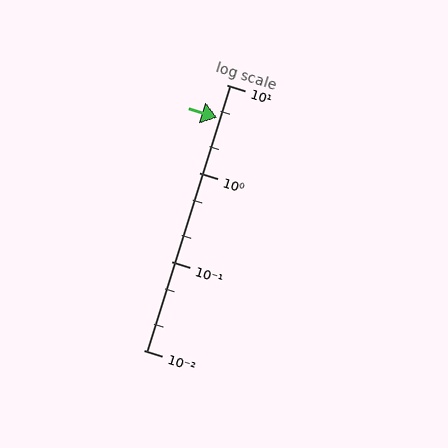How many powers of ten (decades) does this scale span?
The scale spans 3 decades, from 0.01 to 10.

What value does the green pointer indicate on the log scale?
The pointer indicates approximately 4.2.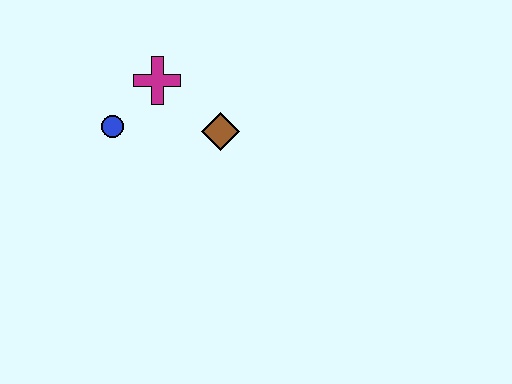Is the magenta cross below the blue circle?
No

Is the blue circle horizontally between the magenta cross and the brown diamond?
No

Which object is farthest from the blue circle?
The brown diamond is farthest from the blue circle.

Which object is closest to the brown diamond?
The magenta cross is closest to the brown diamond.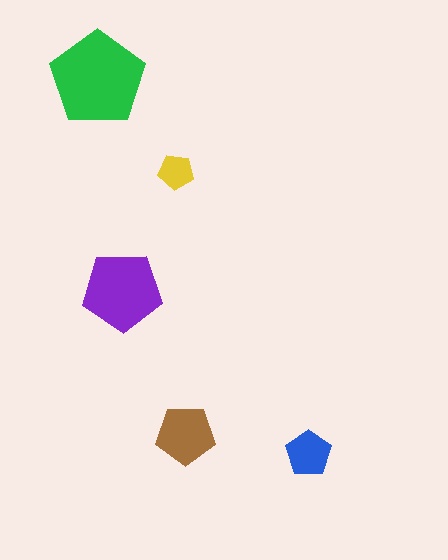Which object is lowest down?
The blue pentagon is bottommost.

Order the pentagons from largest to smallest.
the green one, the purple one, the brown one, the blue one, the yellow one.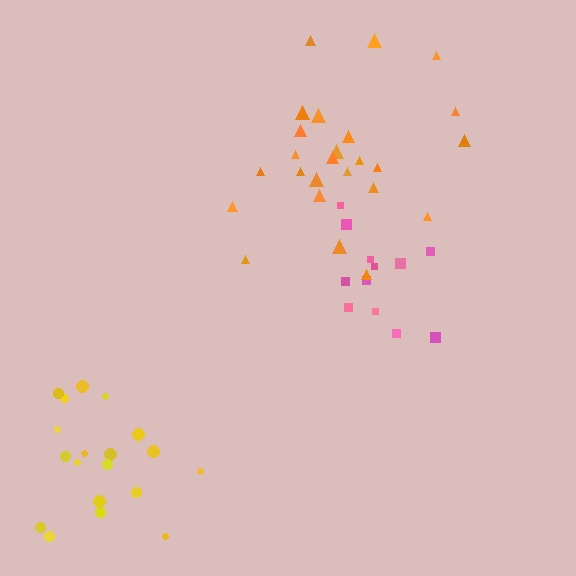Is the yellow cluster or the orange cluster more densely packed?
Yellow.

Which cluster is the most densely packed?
Yellow.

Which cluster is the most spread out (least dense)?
Pink.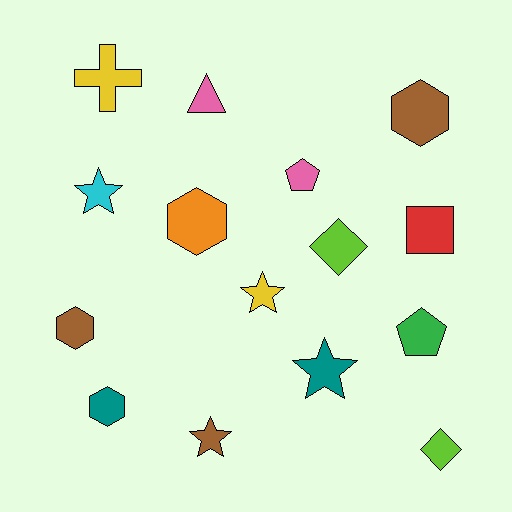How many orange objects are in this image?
There is 1 orange object.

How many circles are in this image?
There are no circles.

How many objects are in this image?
There are 15 objects.